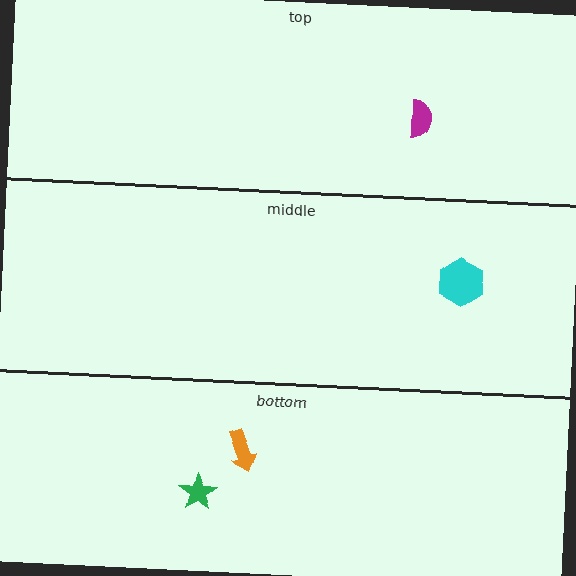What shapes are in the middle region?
The cyan hexagon.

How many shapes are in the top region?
1.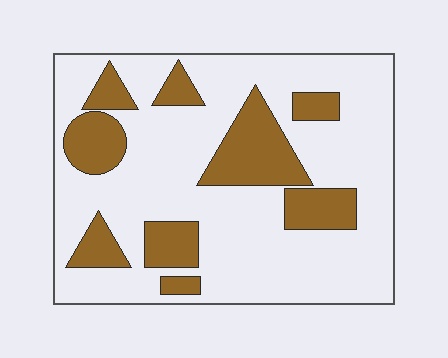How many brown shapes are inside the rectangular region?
9.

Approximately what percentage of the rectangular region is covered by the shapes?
Approximately 25%.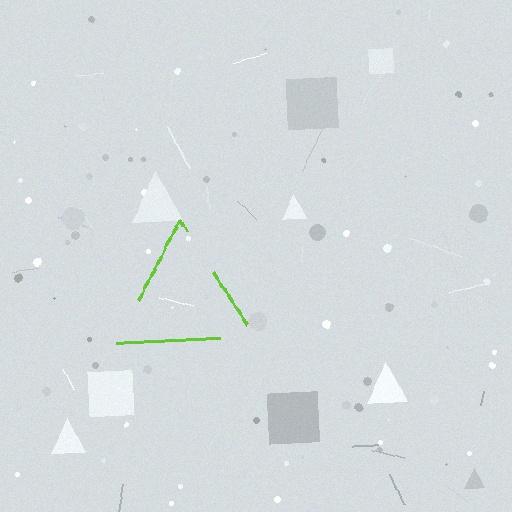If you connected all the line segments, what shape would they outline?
They would outline a triangle.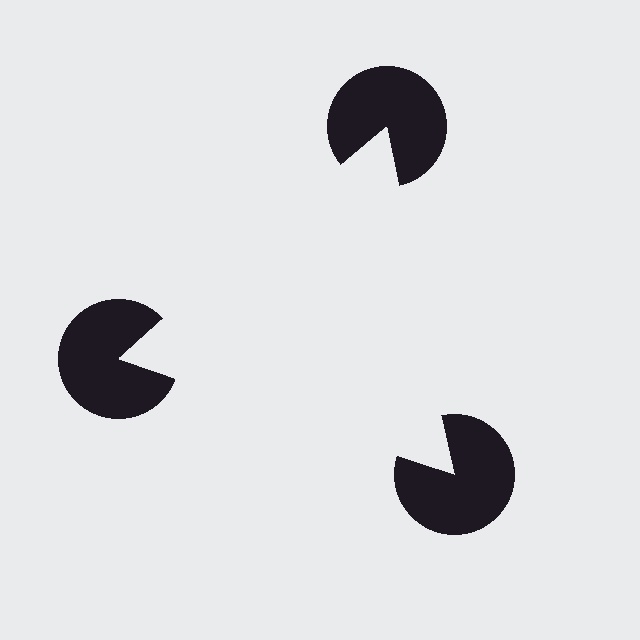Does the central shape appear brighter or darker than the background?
It typically appears slightly brighter than the background, even though no actual brightness change is drawn.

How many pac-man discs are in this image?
There are 3 — one at each vertex of the illusory triangle.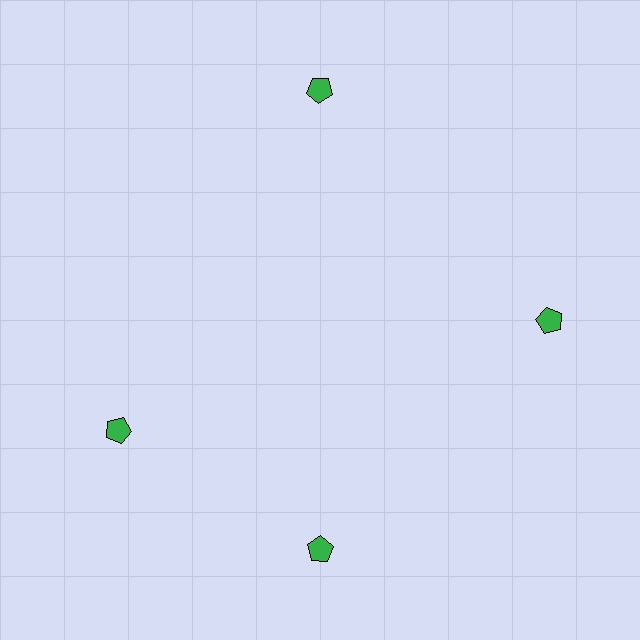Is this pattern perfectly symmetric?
No. The 4 green pentagons are arranged in a ring, but one element near the 9 o'clock position is rotated out of alignment along the ring, breaking the 4-fold rotational symmetry.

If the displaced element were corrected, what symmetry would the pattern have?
It would have 4-fold rotational symmetry — the pattern would map onto itself every 90 degrees.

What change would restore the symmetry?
The symmetry would be restored by rotating it back into even spacing with its neighbors so that all 4 pentagons sit at equal angles and equal distance from the center.